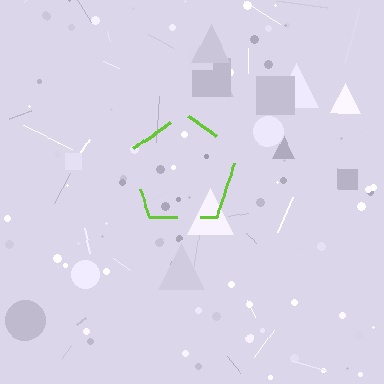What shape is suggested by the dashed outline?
The dashed outline suggests a pentagon.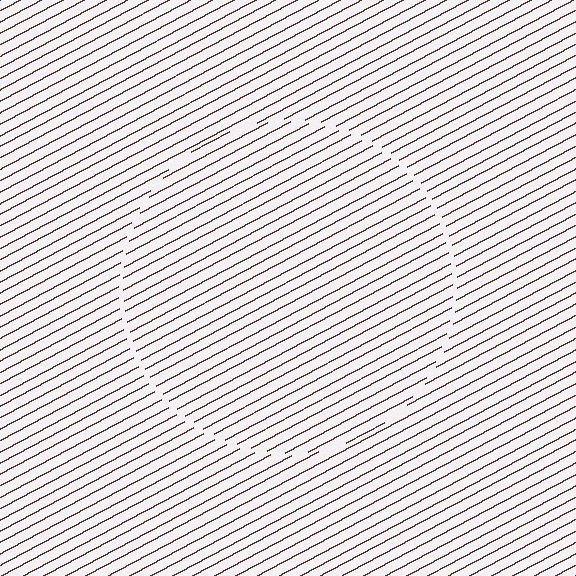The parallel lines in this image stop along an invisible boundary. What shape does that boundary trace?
An illusory circle. The interior of the shape contains the same grating, shifted by half a period — the contour is defined by the phase discontinuity where line-ends from the inner and outer gratings abut.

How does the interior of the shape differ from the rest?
The interior of the shape contains the same grating, shifted by half a period — the contour is defined by the phase discontinuity where line-ends from the inner and outer gratings abut.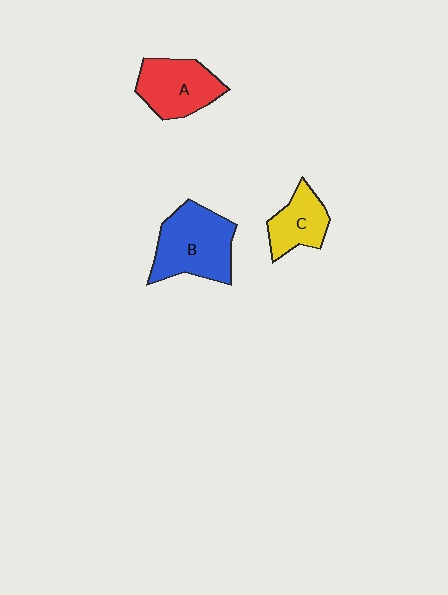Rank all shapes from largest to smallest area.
From largest to smallest: B (blue), A (red), C (yellow).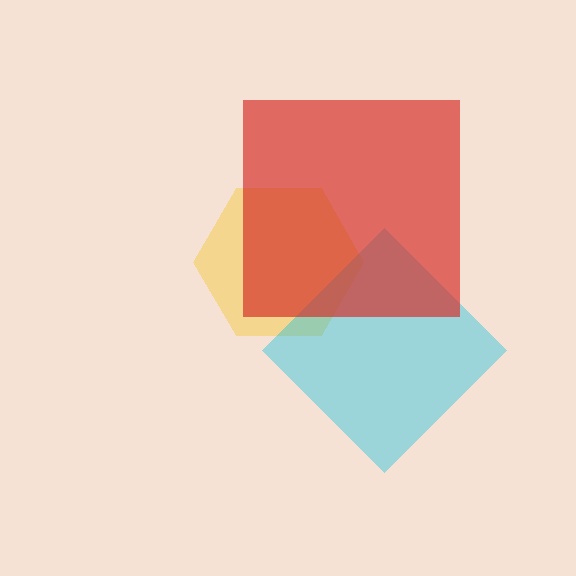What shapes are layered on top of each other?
The layered shapes are: a yellow hexagon, a cyan diamond, a red square.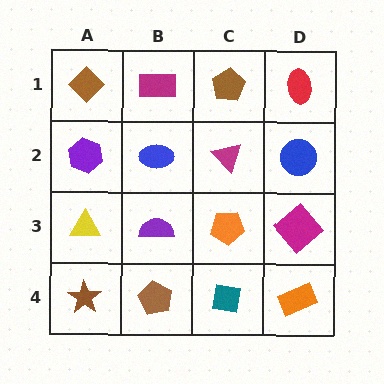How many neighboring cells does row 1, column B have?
3.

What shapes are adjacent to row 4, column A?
A yellow triangle (row 3, column A), a brown pentagon (row 4, column B).